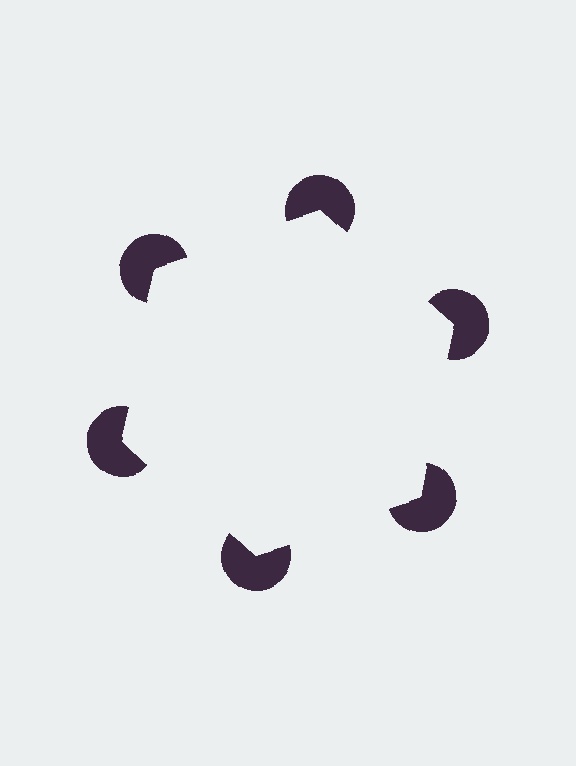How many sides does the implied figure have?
6 sides.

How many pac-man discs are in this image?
There are 6 — one at each vertex of the illusory hexagon.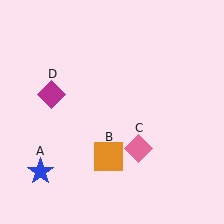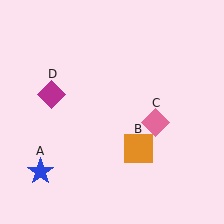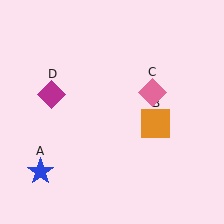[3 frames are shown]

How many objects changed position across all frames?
2 objects changed position: orange square (object B), pink diamond (object C).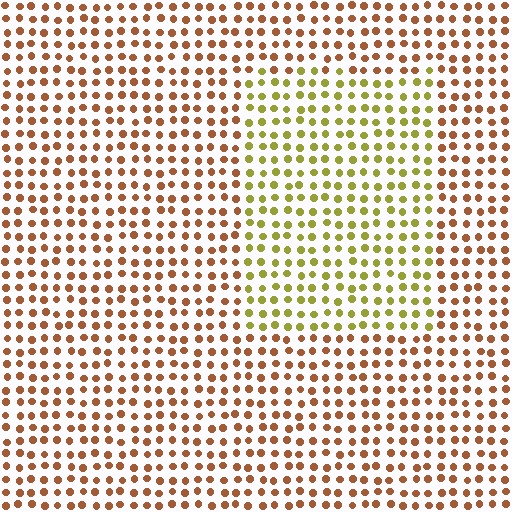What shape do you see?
I see a rectangle.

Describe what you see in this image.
The image is filled with small brown elements in a uniform arrangement. A rectangle-shaped region is visible where the elements are tinted to a slightly different hue, forming a subtle color boundary.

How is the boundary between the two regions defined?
The boundary is defined purely by a slight shift in hue (about 46 degrees). Spacing, size, and orientation are identical on both sides.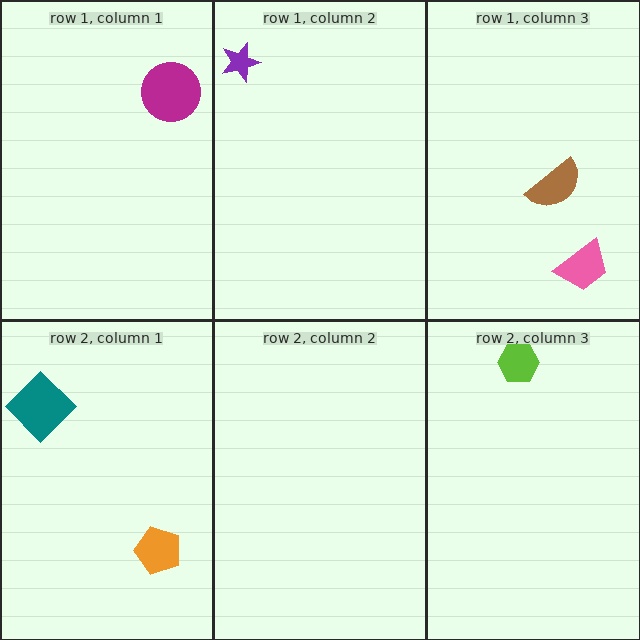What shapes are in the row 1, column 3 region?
The brown semicircle, the pink trapezoid.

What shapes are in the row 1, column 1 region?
The magenta circle.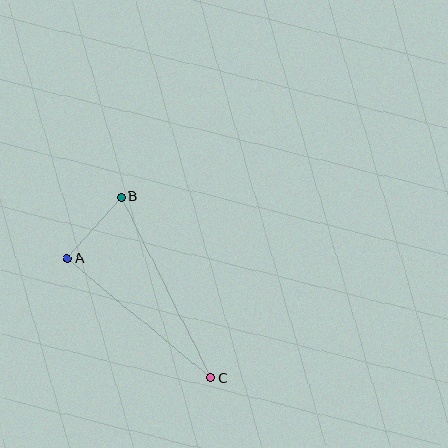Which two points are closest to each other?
Points A and B are closest to each other.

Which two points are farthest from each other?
Points B and C are farthest from each other.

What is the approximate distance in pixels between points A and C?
The distance between A and C is approximately 187 pixels.